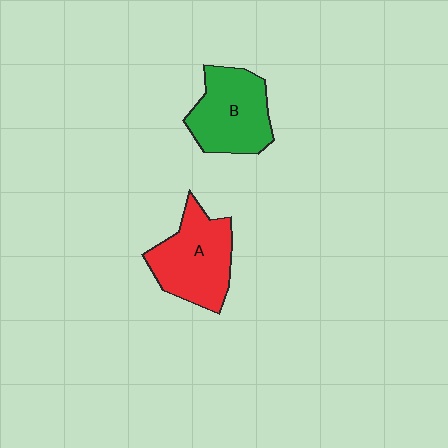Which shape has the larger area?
Shape A (red).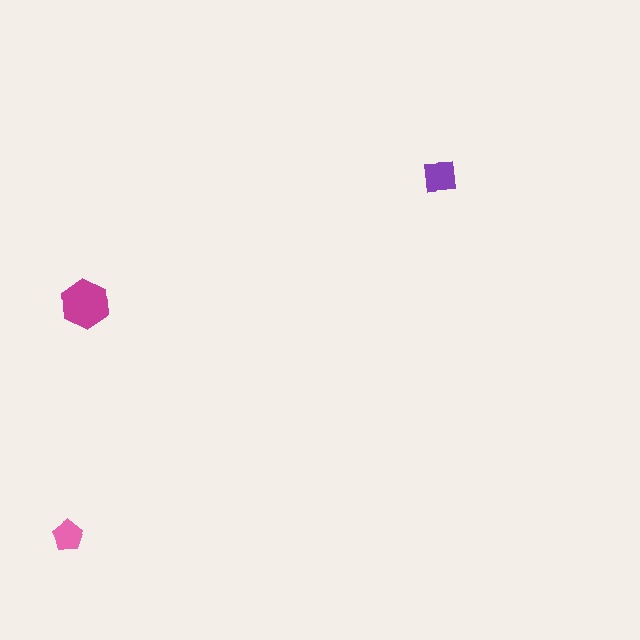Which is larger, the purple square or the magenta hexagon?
The magenta hexagon.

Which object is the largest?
The magenta hexagon.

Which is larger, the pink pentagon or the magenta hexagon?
The magenta hexagon.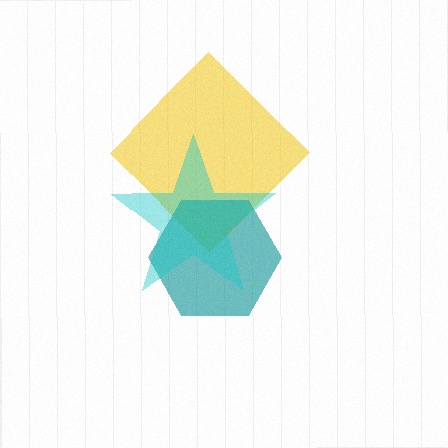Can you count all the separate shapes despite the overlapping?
Yes, there are 3 separate shapes.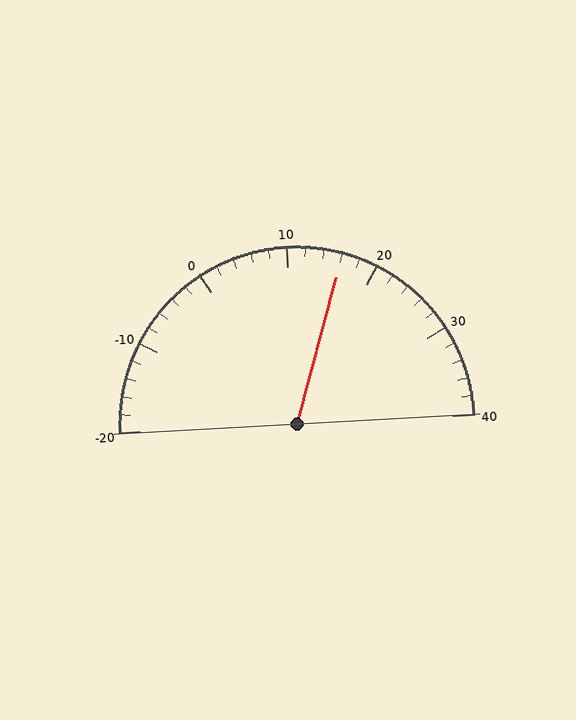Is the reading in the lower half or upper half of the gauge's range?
The reading is in the upper half of the range (-20 to 40).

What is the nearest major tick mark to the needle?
The nearest major tick mark is 20.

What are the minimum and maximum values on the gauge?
The gauge ranges from -20 to 40.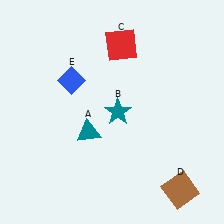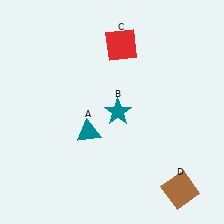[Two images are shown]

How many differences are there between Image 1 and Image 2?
There is 1 difference between the two images.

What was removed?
The blue diamond (E) was removed in Image 2.